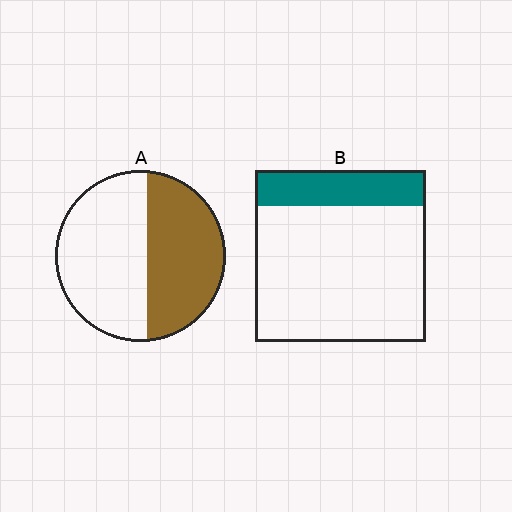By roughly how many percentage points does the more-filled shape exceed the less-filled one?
By roughly 25 percentage points (A over B).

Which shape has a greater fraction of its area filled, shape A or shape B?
Shape A.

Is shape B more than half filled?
No.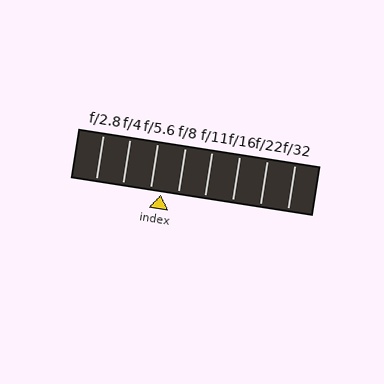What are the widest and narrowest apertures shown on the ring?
The widest aperture shown is f/2.8 and the narrowest is f/32.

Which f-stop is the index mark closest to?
The index mark is closest to f/5.6.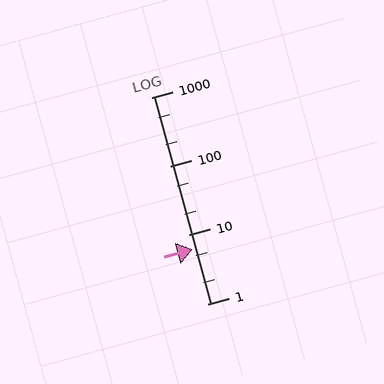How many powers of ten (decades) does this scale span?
The scale spans 3 decades, from 1 to 1000.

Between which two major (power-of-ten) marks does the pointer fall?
The pointer is between 1 and 10.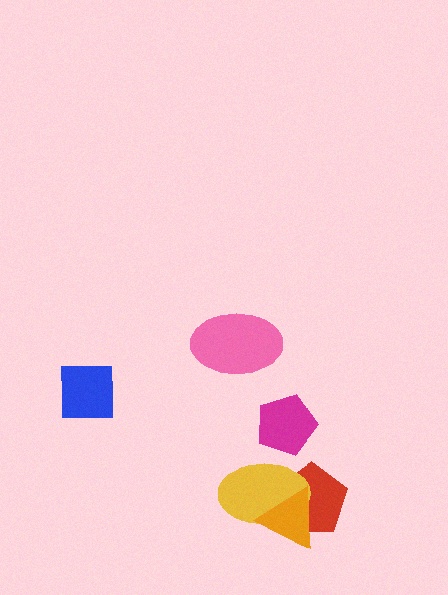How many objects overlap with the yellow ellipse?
2 objects overlap with the yellow ellipse.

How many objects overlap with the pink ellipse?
0 objects overlap with the pink ellipse.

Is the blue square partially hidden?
No, no other shape covers it.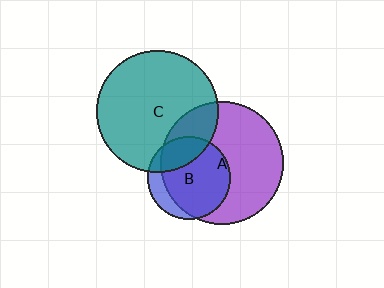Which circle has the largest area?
Circle A (purple).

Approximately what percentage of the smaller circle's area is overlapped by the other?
Approximately 20%.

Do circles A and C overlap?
Yes.